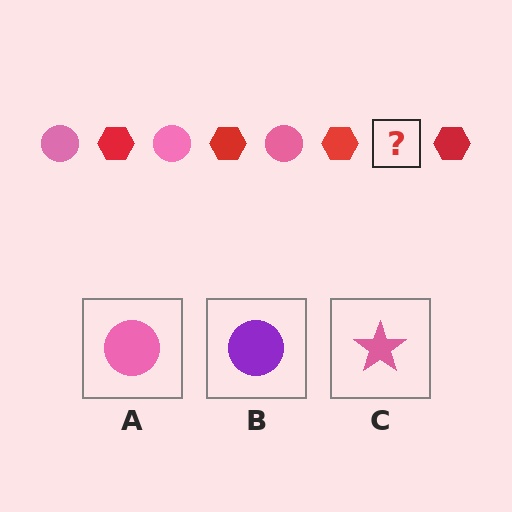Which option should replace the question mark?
Option A.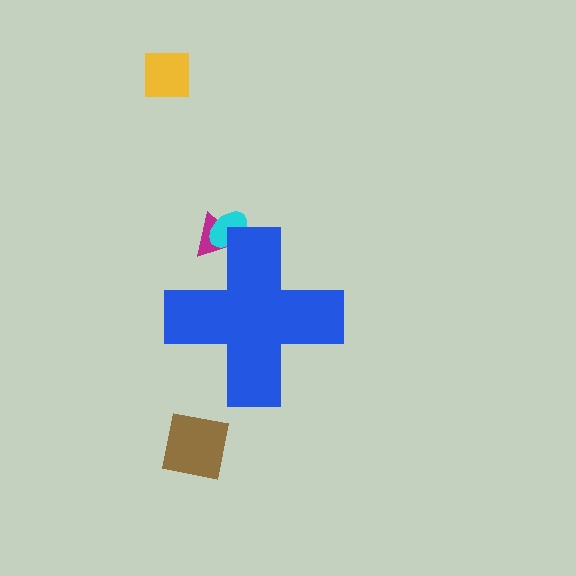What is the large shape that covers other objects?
A blue cross.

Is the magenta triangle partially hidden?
Yes, the magenta triangle is partially hidden behind the blue cross.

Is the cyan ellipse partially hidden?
Yes, the cyan ellipse is partially hidden behind the blue cross.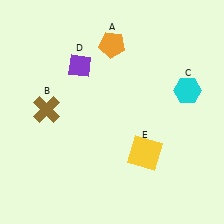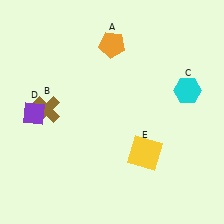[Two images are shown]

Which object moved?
The purple diamond (D) moved down.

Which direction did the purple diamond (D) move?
The purple diamond (D) moved down.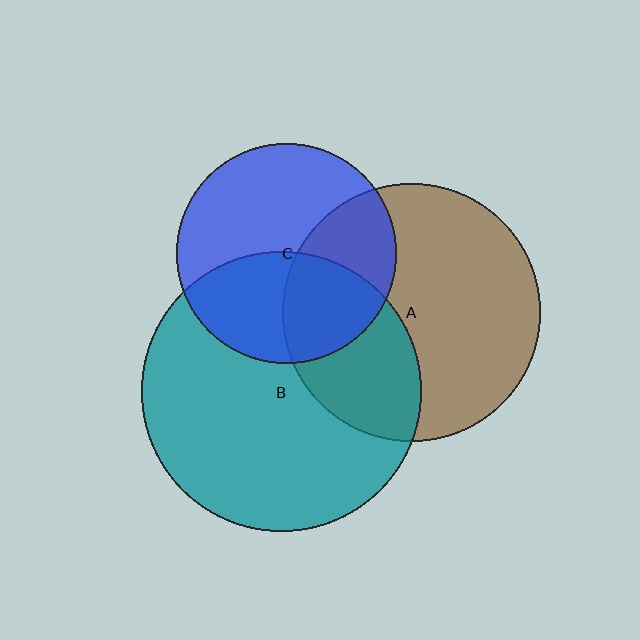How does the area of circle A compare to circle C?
Approximately 1.4 times.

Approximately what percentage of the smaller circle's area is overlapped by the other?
Approximately 40%.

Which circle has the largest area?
Circle B (teal).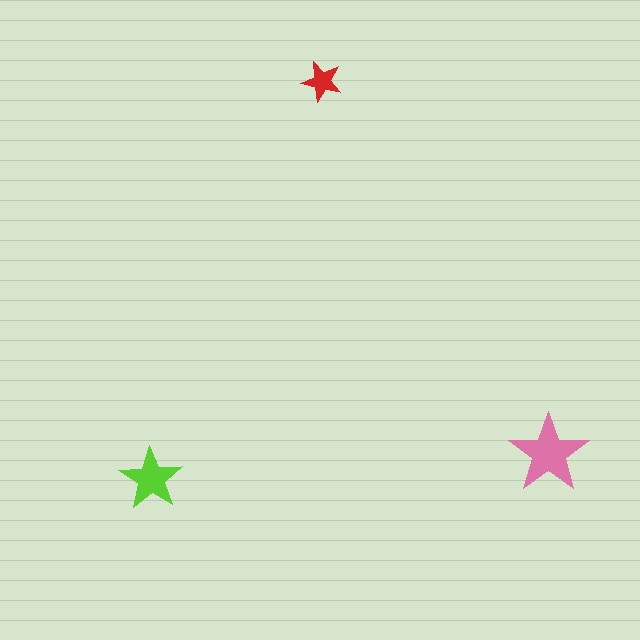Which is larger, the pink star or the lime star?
The pink one.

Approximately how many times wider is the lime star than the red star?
About 1.5 times wider.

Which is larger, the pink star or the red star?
The pink one.